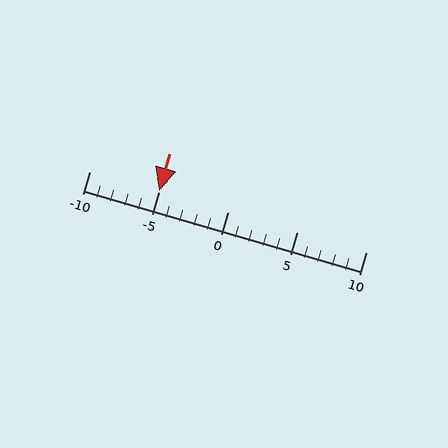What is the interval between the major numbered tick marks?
The major tick marks are spaced 5 units apart.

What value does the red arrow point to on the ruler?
The red arrow points to approximately -5.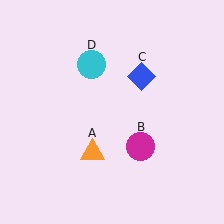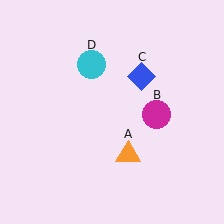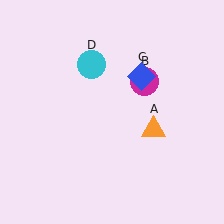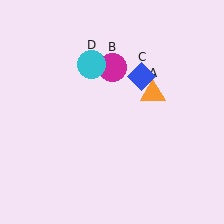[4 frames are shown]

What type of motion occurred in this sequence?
The orange triangle (object A), magenta circle (object B) rotated counterclockwise around the center of the scene.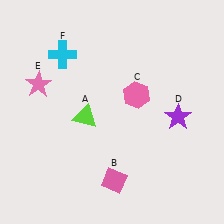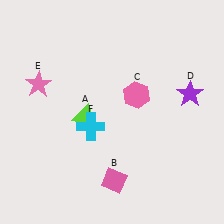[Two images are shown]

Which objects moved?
The objects that moved are: the purple star (D), the cyan cross (F).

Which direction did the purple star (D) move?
The purple star (D) moved up.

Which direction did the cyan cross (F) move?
The cyan cross (F) moved down.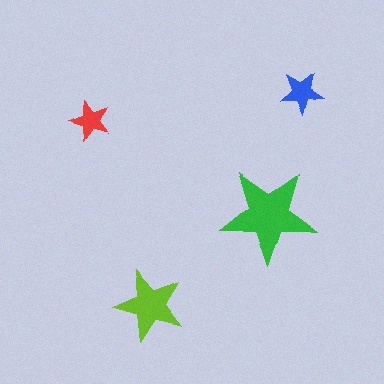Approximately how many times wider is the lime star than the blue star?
About 1.5 times wider.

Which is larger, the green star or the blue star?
The green one.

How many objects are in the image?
There are 4 objects in the image.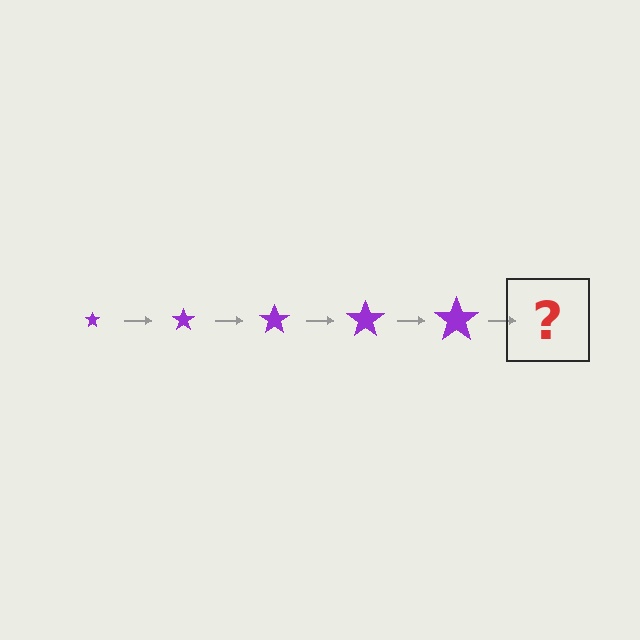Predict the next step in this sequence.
The next step is a purple star, larger than the previous one.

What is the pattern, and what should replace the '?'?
The pattern is that the star gets progressively larger each step. The '?' should be a purple star, larger than the previous one.